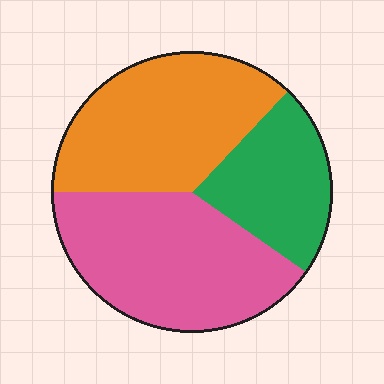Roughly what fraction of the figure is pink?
Pink takes up between a quarter and a half of the figure.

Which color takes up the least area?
Green, at roughly 25%.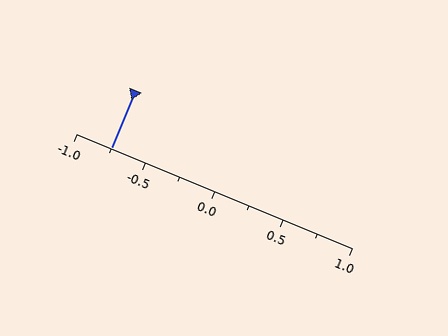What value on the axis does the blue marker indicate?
The marker indicates approximately -0.75.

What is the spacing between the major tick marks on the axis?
The major ticks are spaced 0.5 apart.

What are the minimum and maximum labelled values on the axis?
The axis runs from -1.0 to 1.0.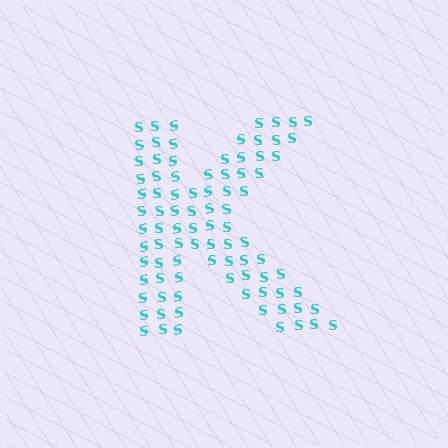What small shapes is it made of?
It is made of small letter S's.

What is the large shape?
The large shape is the letter K.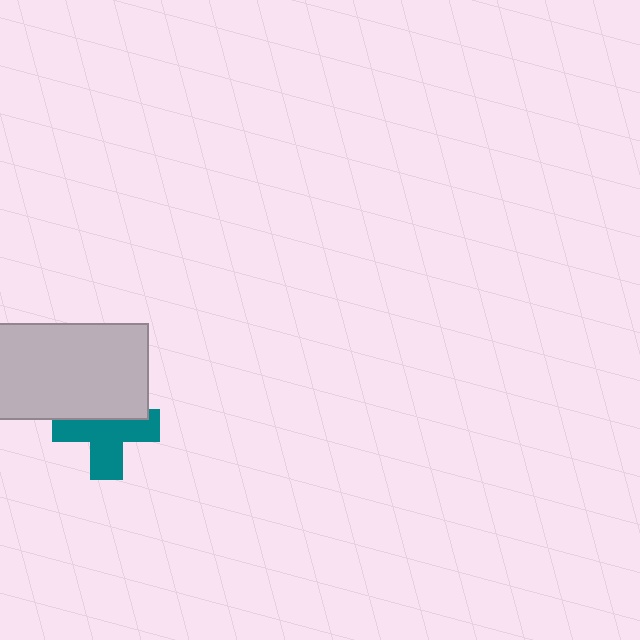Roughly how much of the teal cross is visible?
About half of it is visible (roughly 62%).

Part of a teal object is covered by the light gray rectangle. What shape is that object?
It is a cross.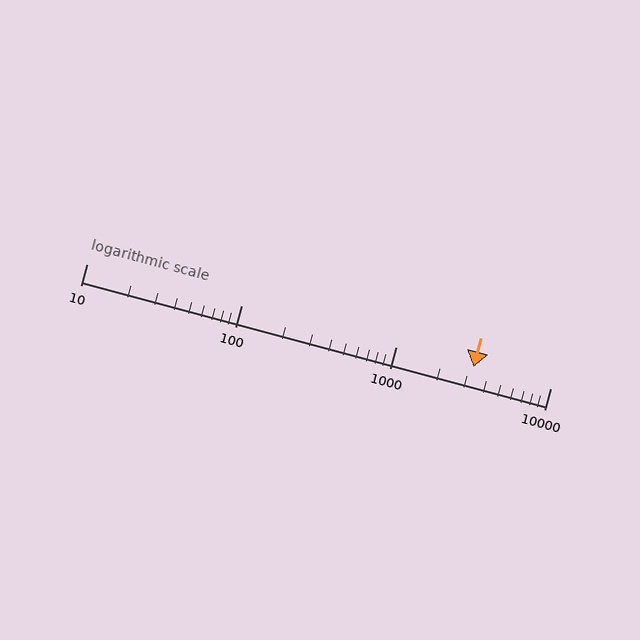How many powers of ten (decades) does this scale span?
The scale spans 3 decades, from 10 to 10000.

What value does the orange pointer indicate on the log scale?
The pointer indicates approximately 3200.